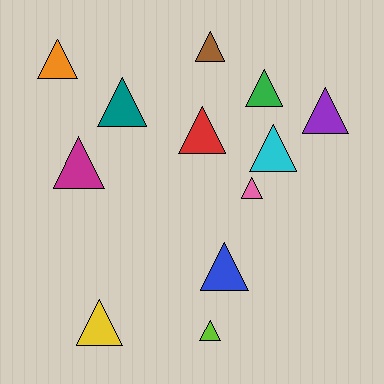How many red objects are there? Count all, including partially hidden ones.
There is 1 red object.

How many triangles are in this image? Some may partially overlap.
There are 12 triangles.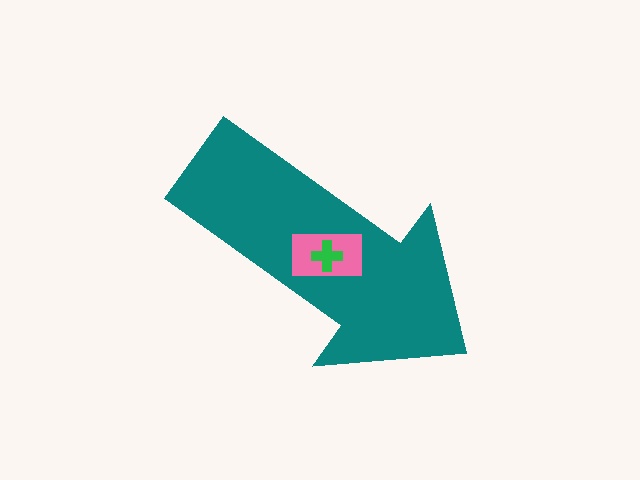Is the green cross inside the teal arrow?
Yes.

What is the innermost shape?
The green cross.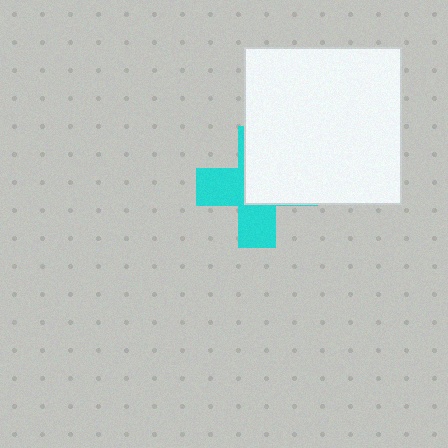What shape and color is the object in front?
The object in front is a white square.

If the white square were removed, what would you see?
You would see the complete cyan cross.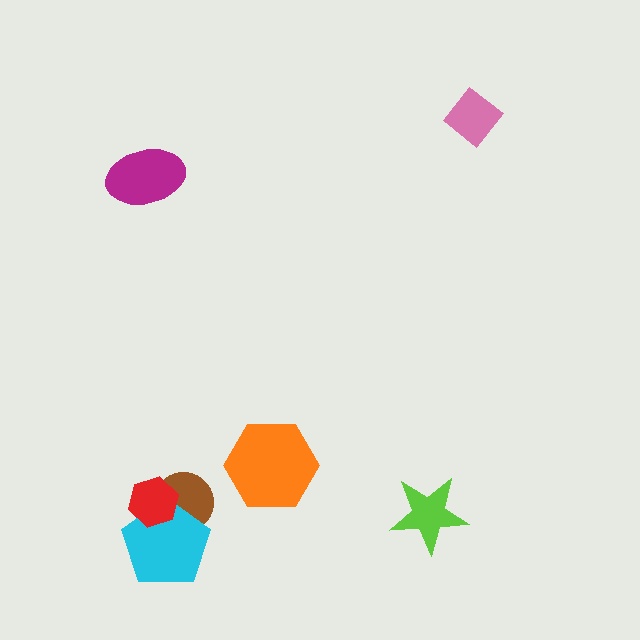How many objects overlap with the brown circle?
2 objects overlap with the brown circle.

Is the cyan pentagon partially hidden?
Yes, it is partially covered by another shape.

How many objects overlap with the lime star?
0 objects overlap with the lime star.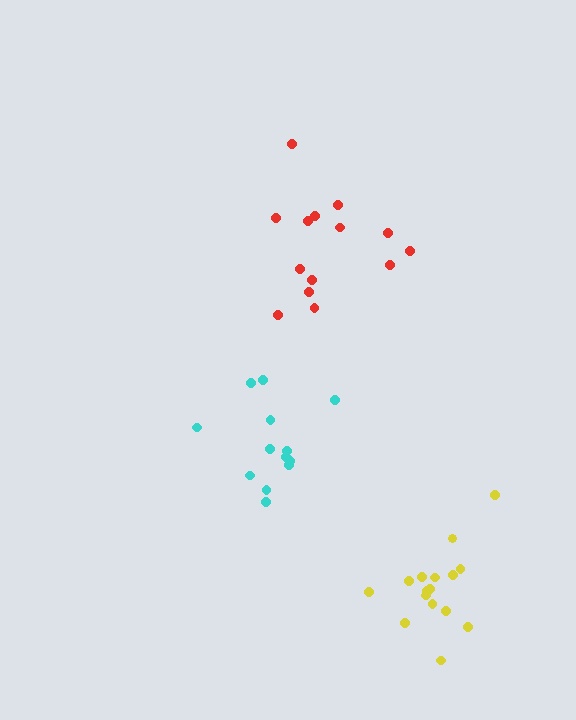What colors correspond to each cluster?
The clusters are colored: cyan, red, yellow.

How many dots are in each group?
Group 1: 13 dots, Group 2: 14 dots, Group 3: 16 dots (43 total).